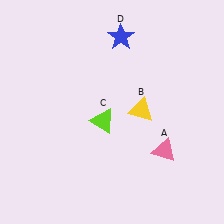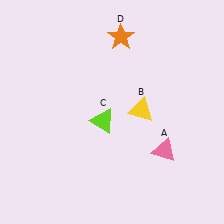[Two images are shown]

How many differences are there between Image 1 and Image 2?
There is 1 difference between the two images.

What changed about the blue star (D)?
In Image 1, D is blue. In Image 2, it changed to orange.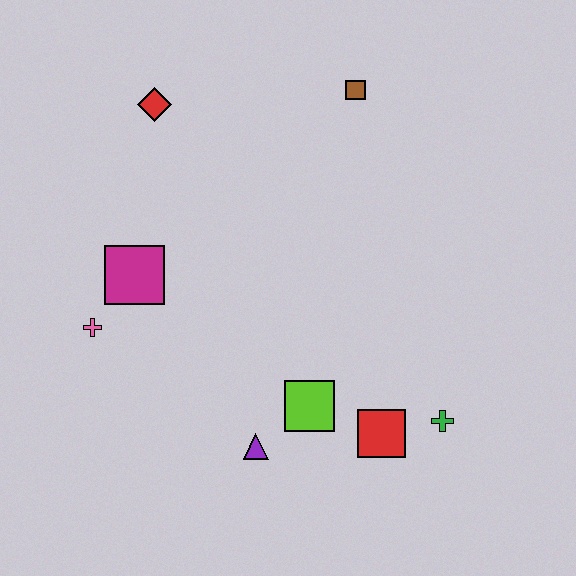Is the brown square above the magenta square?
Yes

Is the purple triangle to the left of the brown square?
Yes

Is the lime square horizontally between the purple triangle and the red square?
Yes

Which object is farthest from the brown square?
The purple triangle is farthest from the brown square.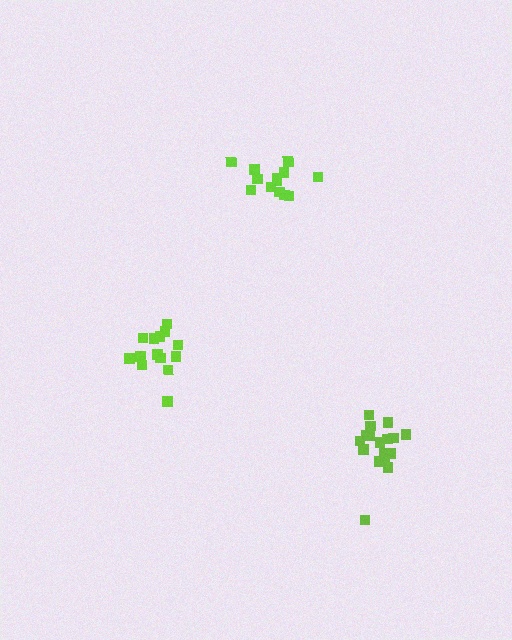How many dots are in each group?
Group 1: 14 dots, Group 2: 13 dots, Group 3: 17 dots (44 total).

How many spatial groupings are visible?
There are 3 spatial groupings.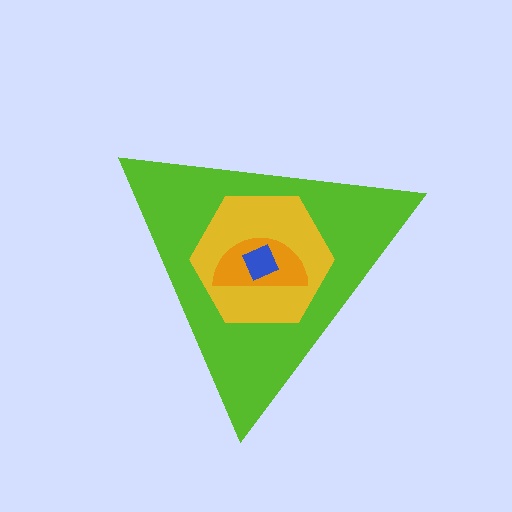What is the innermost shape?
The blue diamond.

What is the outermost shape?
The lime triangle.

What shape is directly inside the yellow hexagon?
The orange semicircle.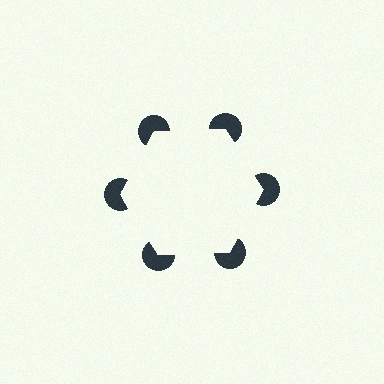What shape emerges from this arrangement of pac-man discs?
An illusory hexagon — its edges are inferred from the aligned wedge cuts in the pac-man discs, not physically drawn.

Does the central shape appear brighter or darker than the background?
It typically appears slightly brighter than the background, even though no actual brightness change is drawn.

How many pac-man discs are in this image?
There are 6 — one at each vertex of the illusory hexagon.